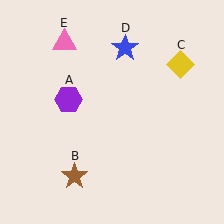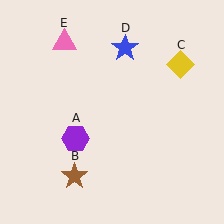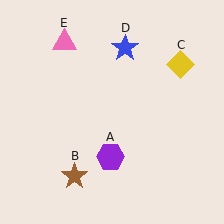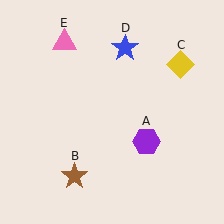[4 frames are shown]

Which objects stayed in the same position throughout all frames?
Brown star (object B) and yellow diamond (object C) and blue star (object D) and pink triangle (object E) remained stationary.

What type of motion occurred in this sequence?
The purple hexagon (object A) rotated counterclockwise around the center of the scene.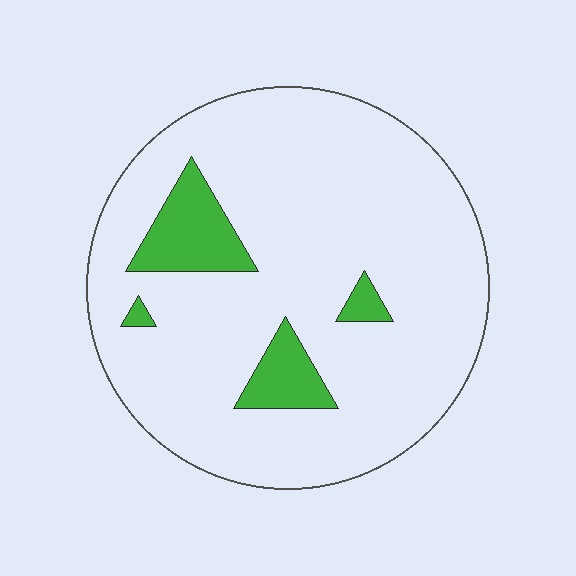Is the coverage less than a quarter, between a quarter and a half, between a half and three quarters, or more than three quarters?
Less than a quarter.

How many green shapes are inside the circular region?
4.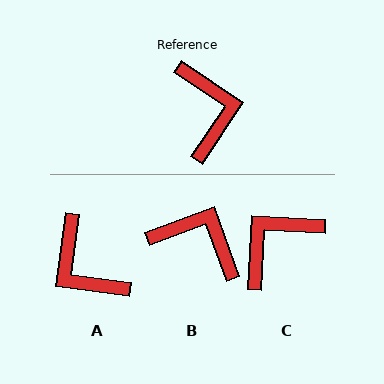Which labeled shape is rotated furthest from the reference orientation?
A, about 154 degrees away.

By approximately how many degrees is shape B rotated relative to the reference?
Approximately 54 degrees counter-clockwise.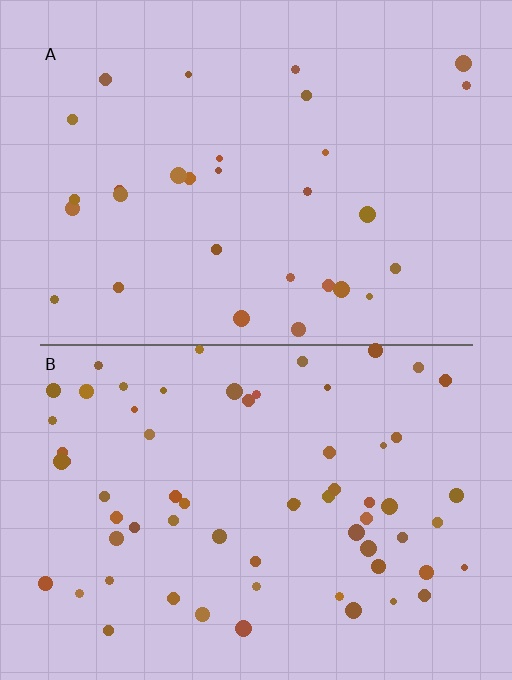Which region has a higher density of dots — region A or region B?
B (the bottom).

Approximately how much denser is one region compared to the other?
Approximately 2.2× — region B over region A.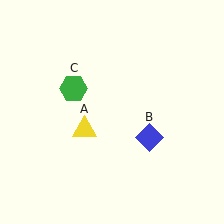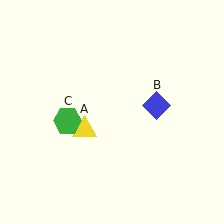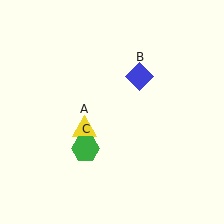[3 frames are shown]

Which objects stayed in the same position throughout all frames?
Yellow triangle (object A) remained stationary.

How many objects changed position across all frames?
2 objects changed position: blue diamond (object B), green hexagon (object C).